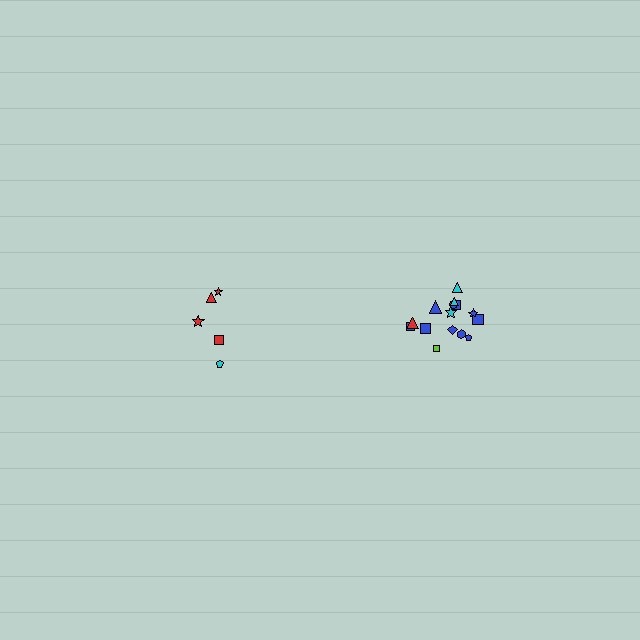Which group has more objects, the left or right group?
The right group.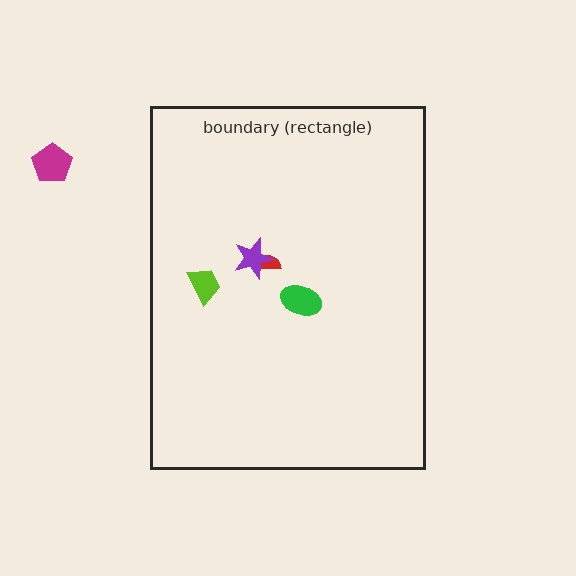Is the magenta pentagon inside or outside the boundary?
Outside.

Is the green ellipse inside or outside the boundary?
Inside.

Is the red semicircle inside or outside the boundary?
Inside.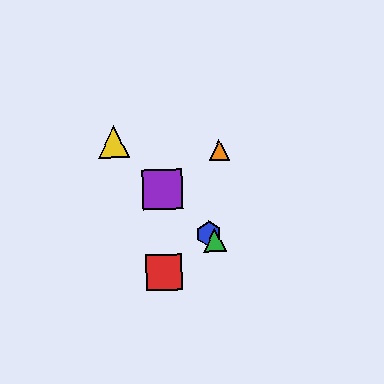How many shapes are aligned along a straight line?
4 shapes (the blue hexagon, the green triangle, the yellow triangle, the purple square) are aligned along a straight line.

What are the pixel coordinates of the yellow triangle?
The yellow triangle is at (113, 142).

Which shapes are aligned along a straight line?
The blue hexagon, the green triangle, the yellow triangle, the purple square are aligned along a straight line.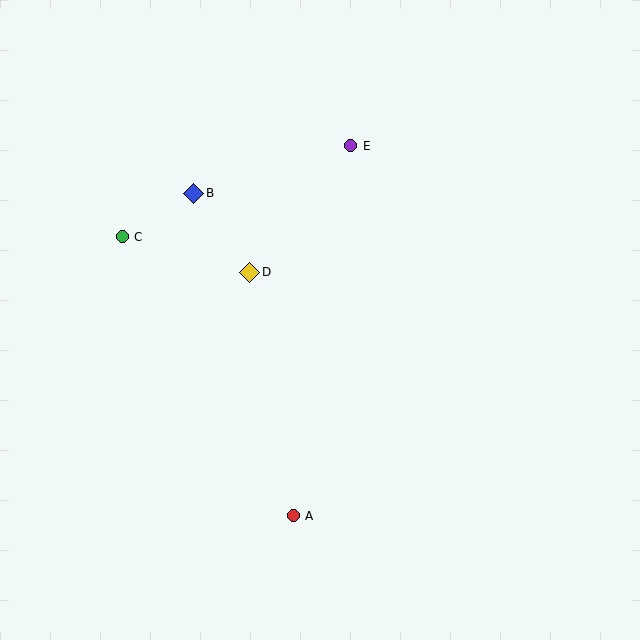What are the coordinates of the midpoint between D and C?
The midpoint between D and C is at (186, 254).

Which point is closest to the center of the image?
Point D at (250, 272) is closest to the center.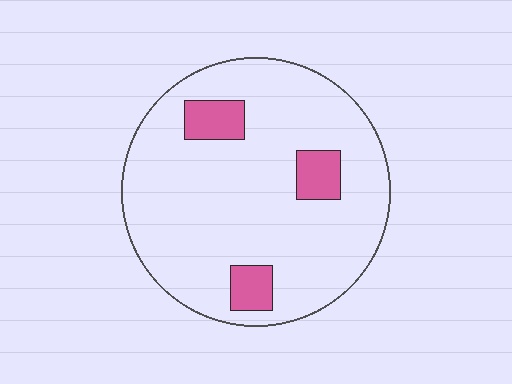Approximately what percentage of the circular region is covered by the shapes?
Approximately 10%.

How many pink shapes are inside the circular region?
3.